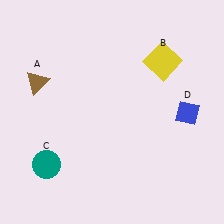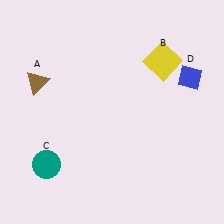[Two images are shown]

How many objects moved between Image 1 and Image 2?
1 object moved between the two images.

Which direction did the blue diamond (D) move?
The blue diamond (D) moved up.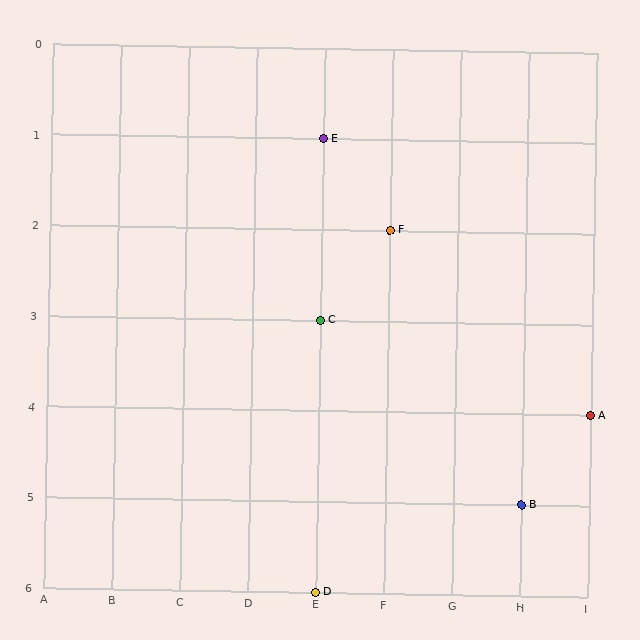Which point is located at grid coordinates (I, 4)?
Point A is at (I, 4).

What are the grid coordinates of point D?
Point D is at grid coordinates (E, 6).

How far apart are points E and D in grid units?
Points E and D are 5 rows apart.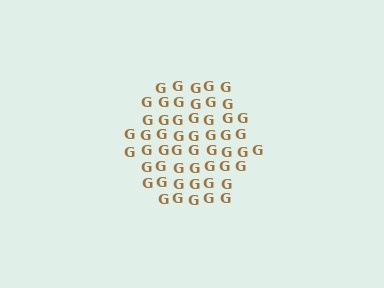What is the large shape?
The large shape is a hexagon.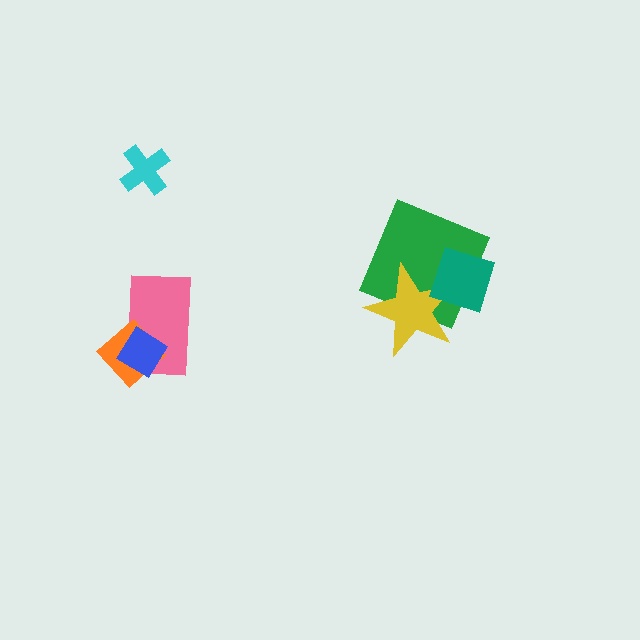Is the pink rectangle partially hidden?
Yes, it is partially covered by another shape.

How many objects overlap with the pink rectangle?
2 objects overlap with the pink rectangle.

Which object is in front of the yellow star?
The teal diamond is in front of the yellow star.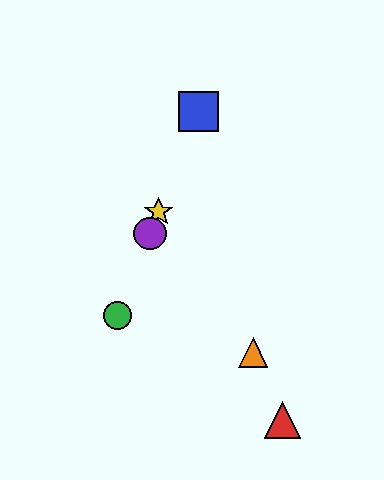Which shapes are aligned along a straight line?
The blue square, the green circle, the yellow star, the purple circle are aligned along a straight line.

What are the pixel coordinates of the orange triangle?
The orange triangle is at (253, 352).